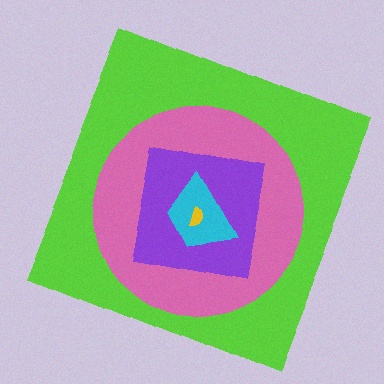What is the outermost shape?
The lime square.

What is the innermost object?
The yellow semicircle.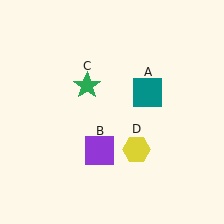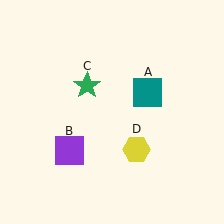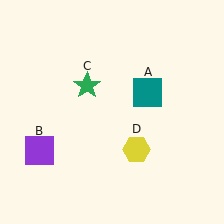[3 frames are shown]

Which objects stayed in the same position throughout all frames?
Teal square (object A) and green star (object C) and yellow hexagon (object D) remained stationary.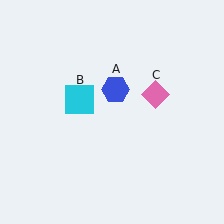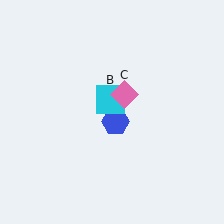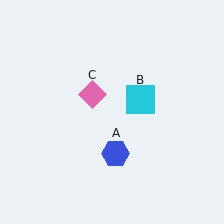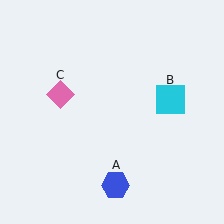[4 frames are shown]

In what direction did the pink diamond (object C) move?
The pink diamond (object C) moved left.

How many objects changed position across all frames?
3 objects changed position: blue hexagon (object A), cyan square (object B), pink diamond (object C).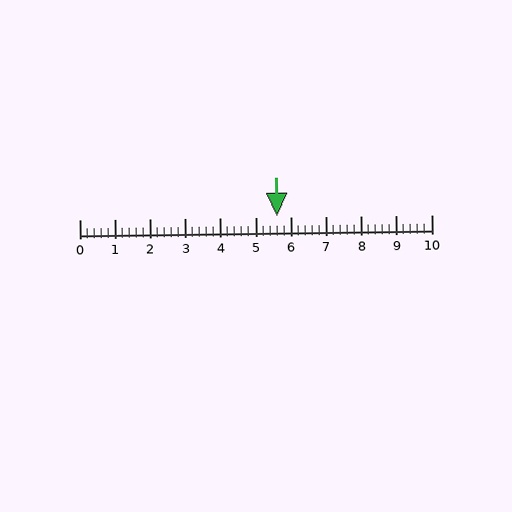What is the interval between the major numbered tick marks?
The major tick marks are spaced 1 units apart.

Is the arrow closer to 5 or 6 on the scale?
The arrow is closer to 6.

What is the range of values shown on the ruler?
The ruler shows values from 0 to 10.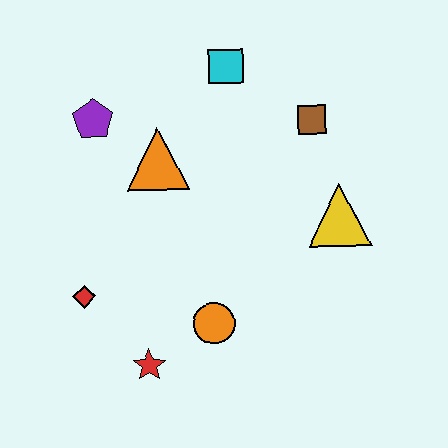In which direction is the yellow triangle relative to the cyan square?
The yellow triangle is below the cyan square.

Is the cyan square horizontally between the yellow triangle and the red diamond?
Yes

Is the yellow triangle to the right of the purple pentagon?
Yes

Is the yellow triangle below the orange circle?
No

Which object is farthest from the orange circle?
The cyan square is farthest from the orange circle.